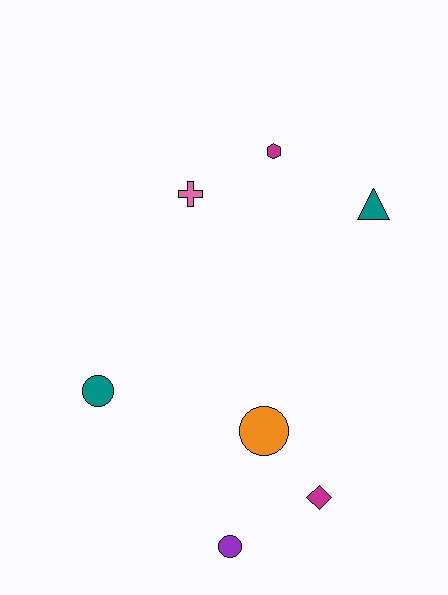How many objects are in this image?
There are 7 objects.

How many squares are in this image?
There are no squares.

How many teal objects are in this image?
There are 2 teal objects.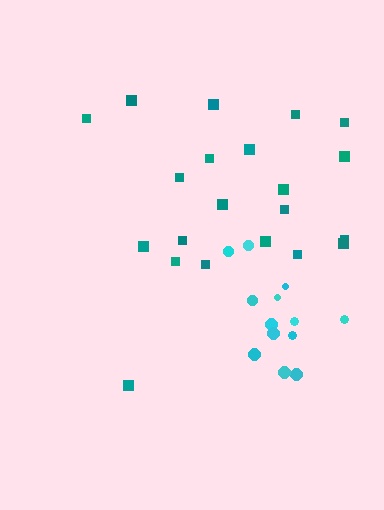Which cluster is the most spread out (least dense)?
Teal.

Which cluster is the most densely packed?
Cyan.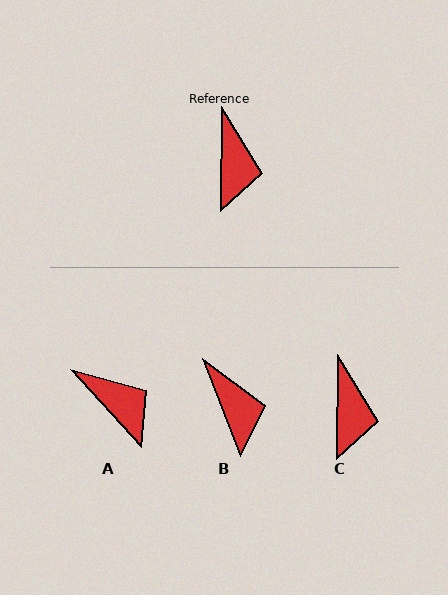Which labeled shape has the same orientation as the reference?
C.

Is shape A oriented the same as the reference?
No, it is off by about 43 degrees.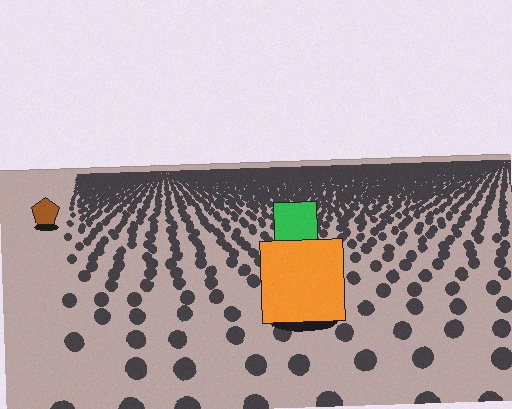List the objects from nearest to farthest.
From nearest to farthest: the orange square, the green square, the brown pentagon.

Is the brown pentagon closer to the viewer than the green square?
No. The green square is closer — you can tell from the texture gradient: the ground texture is coarser near it.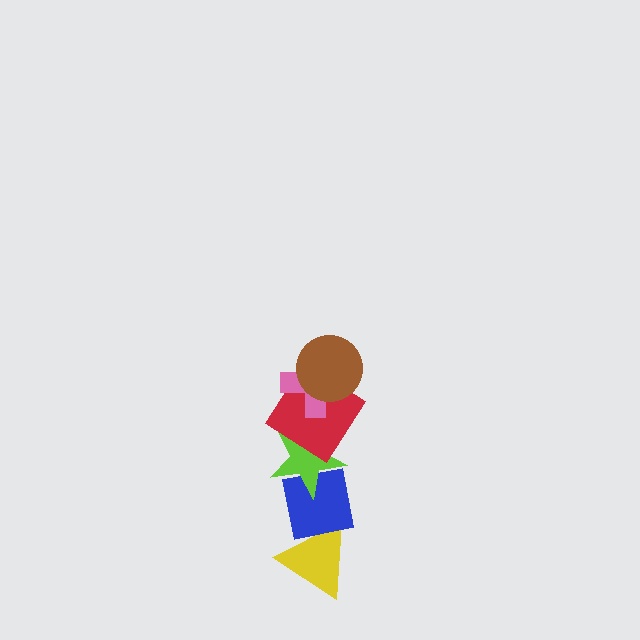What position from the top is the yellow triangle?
The yellow triangle is 6th from the top.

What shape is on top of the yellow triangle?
The blue square is on top of the yellow triangle.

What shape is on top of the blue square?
The lime star is on top of the blue square.